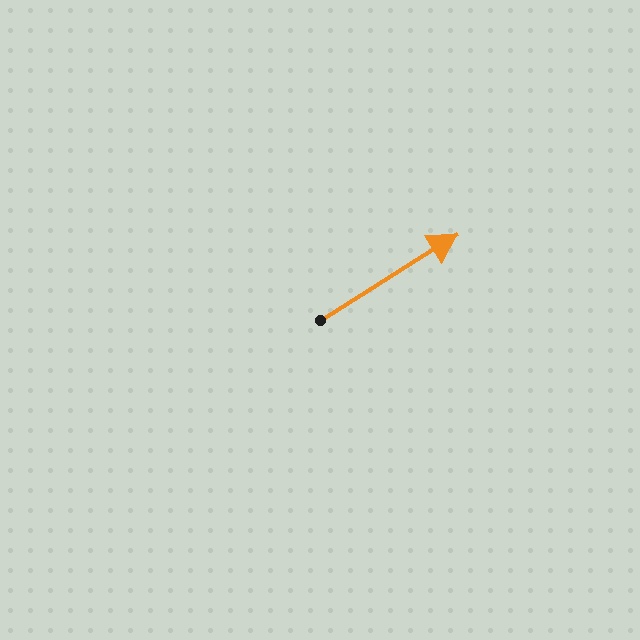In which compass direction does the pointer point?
Northeast.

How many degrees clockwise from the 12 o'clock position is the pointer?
Approximately 58 degrees.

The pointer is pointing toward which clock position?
Roughly 2 o'clock.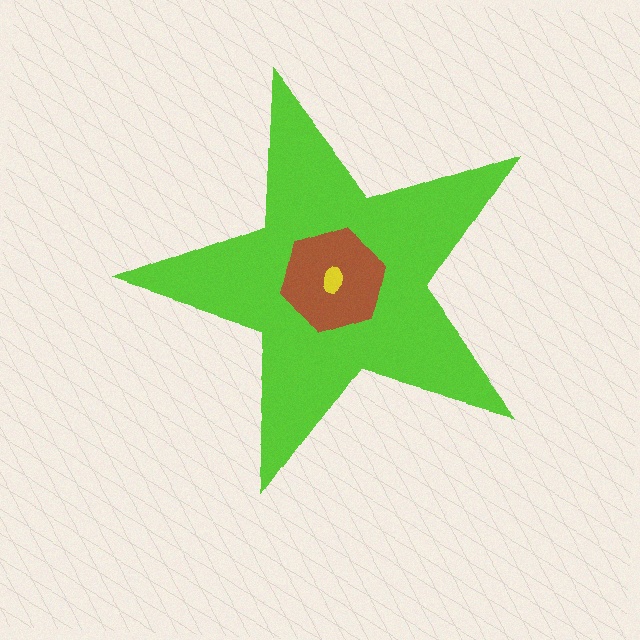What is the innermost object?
The yellow ellipse.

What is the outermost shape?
The lime star.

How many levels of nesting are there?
3.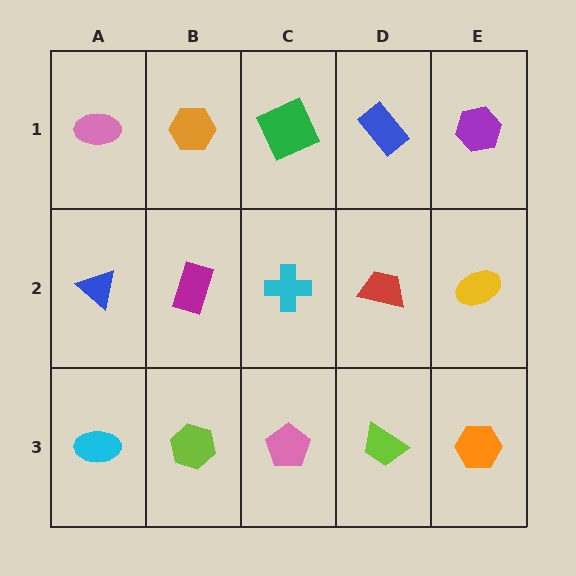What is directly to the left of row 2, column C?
A magenta rectangle.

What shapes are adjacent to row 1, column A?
A blue triangle (row 2, column A), an orange hexagon (row 1, column B).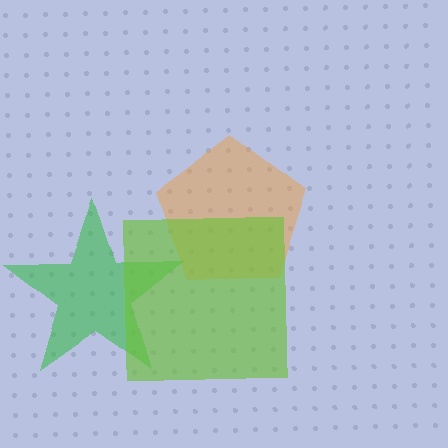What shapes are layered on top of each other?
The layered shapes are: an orange pentagon, a green star, a lime square.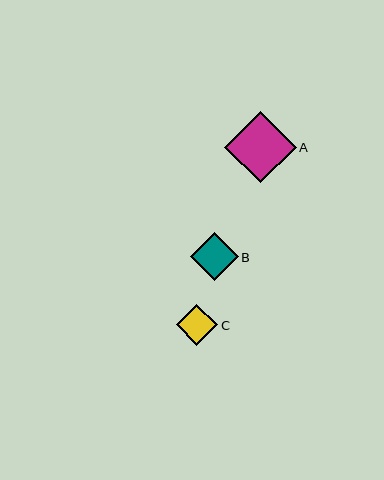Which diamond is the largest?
Diamond A is the largest with a size of approximately 72 pixels.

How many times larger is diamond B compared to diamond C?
Diamond B is approximately 1.2 times the size of diamond C.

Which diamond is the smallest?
Diamond C is the smallest with a size of approximately 41 pixels.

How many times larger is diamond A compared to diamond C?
Diamond A is approximately 1.7 times the size of diamond C.